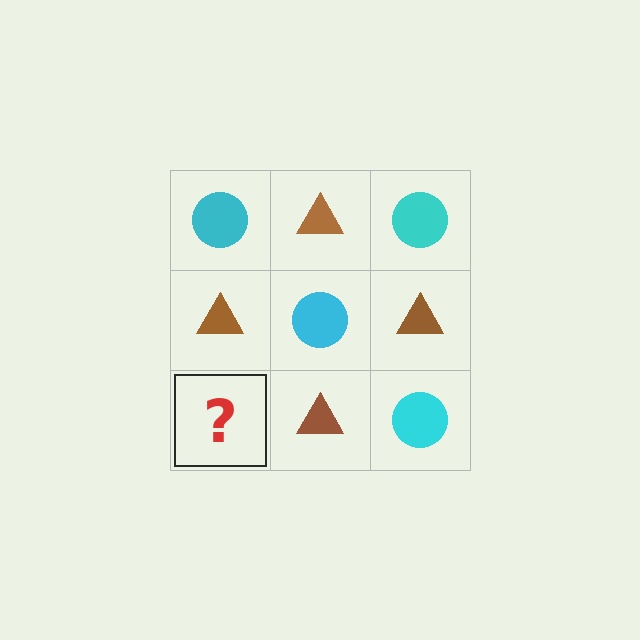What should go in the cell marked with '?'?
The missing cell should contain a cyan circle.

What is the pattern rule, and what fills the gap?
The rule is that it alternates cyan circle and brown triangle in a checkerboard pattern. The gap should be filled with a cyan circle.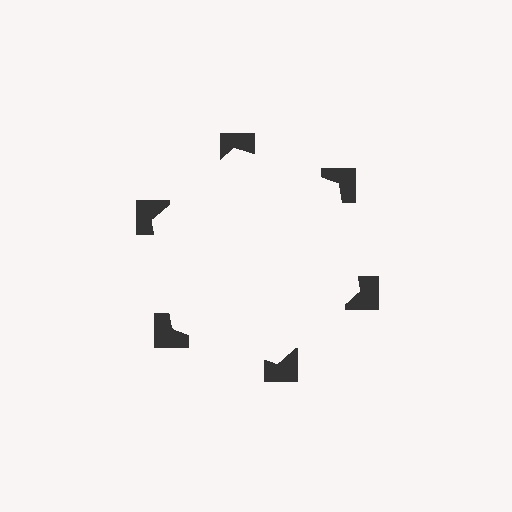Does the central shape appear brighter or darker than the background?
It typically appears slightly brighter than the background, even though no actual brightness change is drawn.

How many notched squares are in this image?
There are 6 — one at each vertex of the illusory hexagon.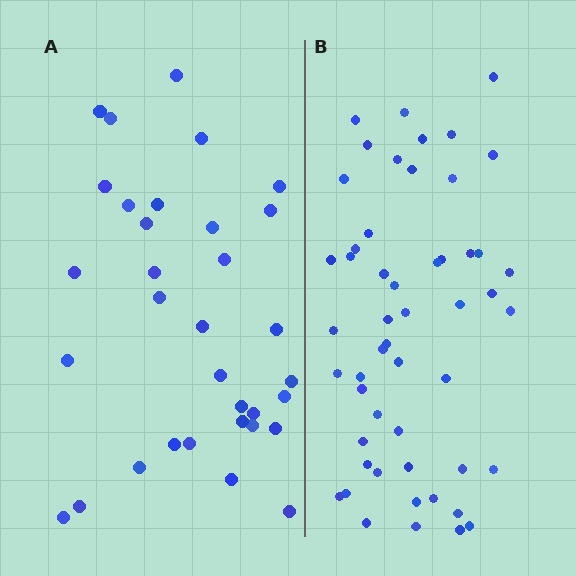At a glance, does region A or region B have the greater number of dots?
Region B (the right region) has more dots.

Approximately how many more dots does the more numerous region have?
Region B has approximately 20 more dots than region A.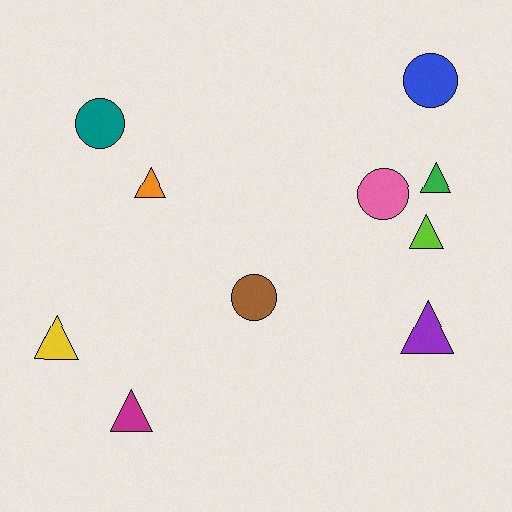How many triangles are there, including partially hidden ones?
There are 6 triangles.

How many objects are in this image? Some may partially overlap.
There are 10 objects.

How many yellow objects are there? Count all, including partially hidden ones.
There is 1 yellow object.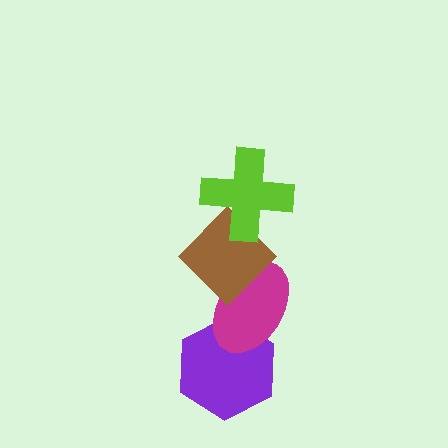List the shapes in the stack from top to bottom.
From top to bottom: the lime cross, the brown diamond, the magenta ellipse, the purple hexagon.